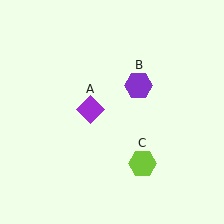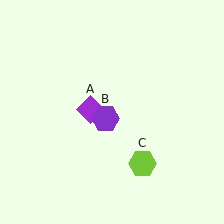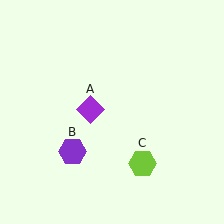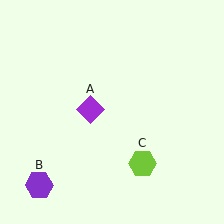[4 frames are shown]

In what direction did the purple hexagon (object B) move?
The purple hexagon (object B) moved down and to the left.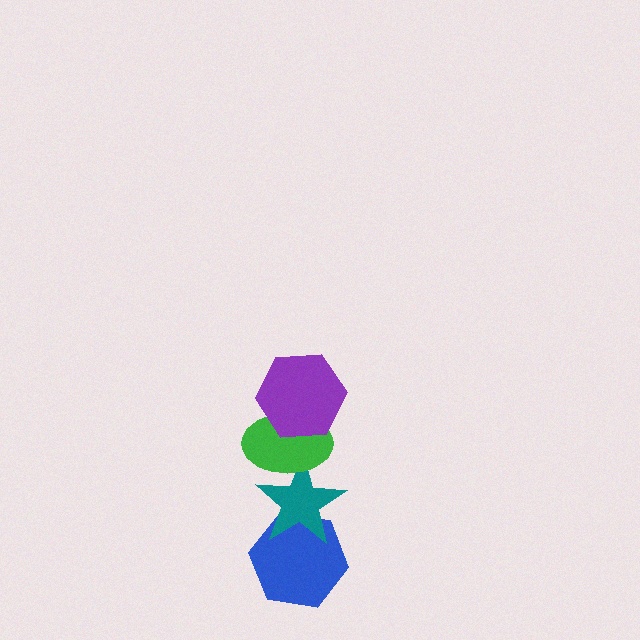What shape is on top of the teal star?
The green ellipse is on top of the teal star.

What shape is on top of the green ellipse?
The purple hexagon is on top of the green ellipse.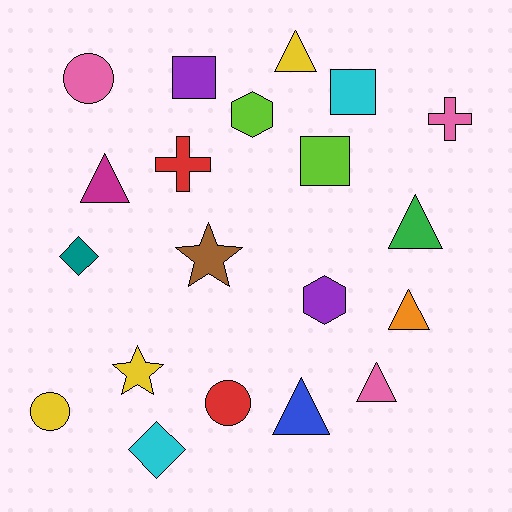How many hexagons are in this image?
There are 2 hexagons.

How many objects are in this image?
There are 20 objects.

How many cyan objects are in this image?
There are 2 cyan objects.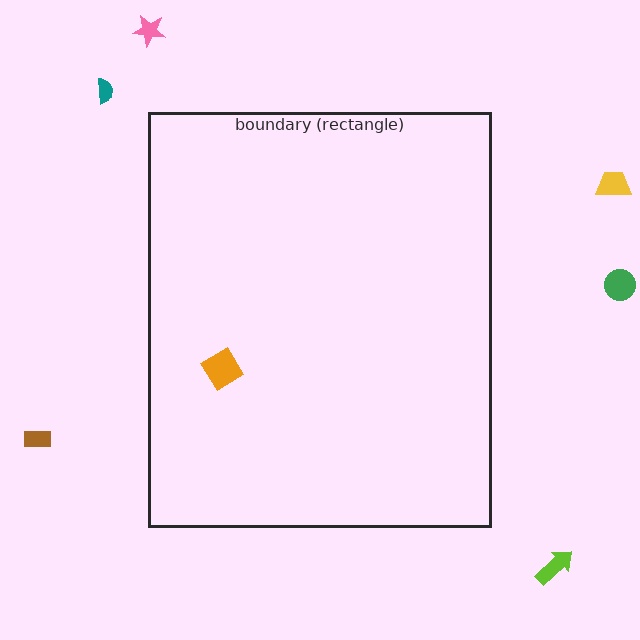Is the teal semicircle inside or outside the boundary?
Outside.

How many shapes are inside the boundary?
1 inside, 6 outside.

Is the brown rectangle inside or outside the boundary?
Outside.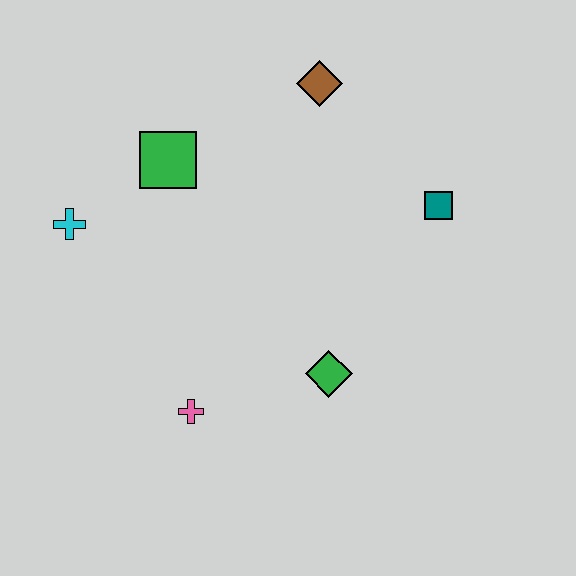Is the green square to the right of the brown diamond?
No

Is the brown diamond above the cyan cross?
Yes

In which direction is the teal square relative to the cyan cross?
The teal square is to the right of the cyan cross.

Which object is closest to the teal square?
The brown diamond is closest to the teal square.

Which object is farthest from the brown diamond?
The pink cross is farthest from the brown diamond.